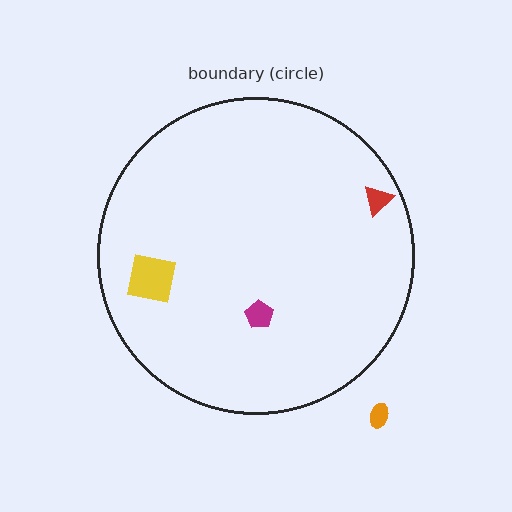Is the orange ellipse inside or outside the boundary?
Outside.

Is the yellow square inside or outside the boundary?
Inside.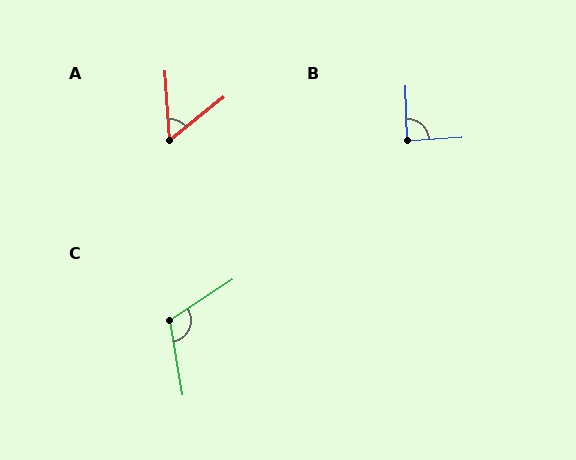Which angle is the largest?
C, at approximately 113 degrees.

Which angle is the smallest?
A, at approximately 54 degrees.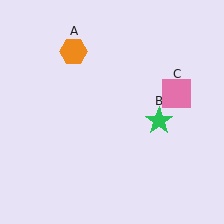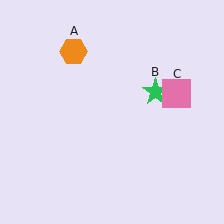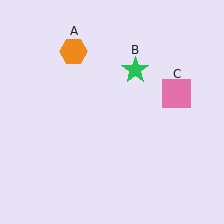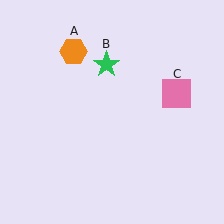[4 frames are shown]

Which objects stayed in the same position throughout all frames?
Orange hexagon (object A) and pink square (object C) remained stationary.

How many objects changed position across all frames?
1 object changed position: green star (object B).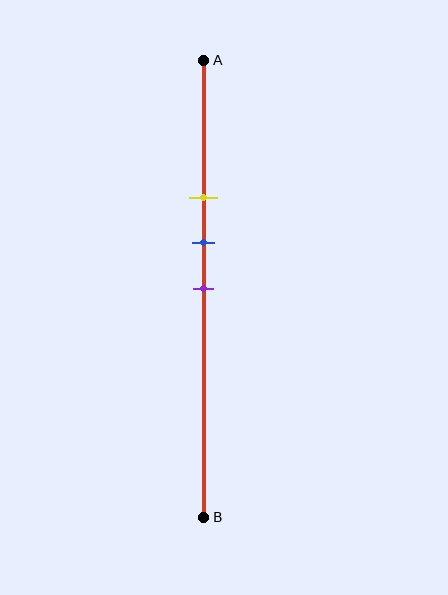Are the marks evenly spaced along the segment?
Yes, the marks are approximately evenly spaced.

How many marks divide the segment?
There are 3 marks dividing the segment.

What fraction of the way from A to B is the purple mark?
The purple mark is approximately 50% (0.5) of the way from A to B.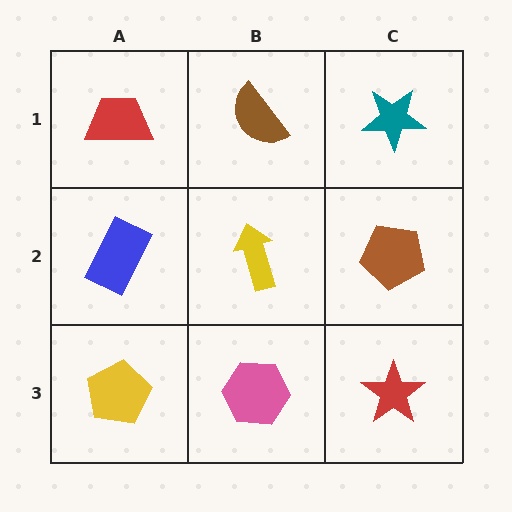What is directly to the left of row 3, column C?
A pink hexagon.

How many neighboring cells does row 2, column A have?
3.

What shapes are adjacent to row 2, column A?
A red trapezoid (row 1, column A), a yellow pentagon (row 3, column A), a yellow arrow (row 2, column B).